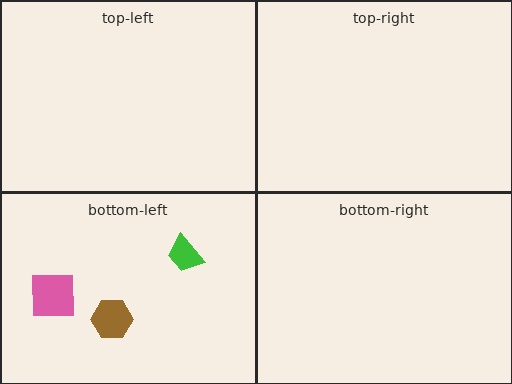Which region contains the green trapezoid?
The bottom-left region.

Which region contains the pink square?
The bottom-left region.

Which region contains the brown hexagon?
The bottom-left region.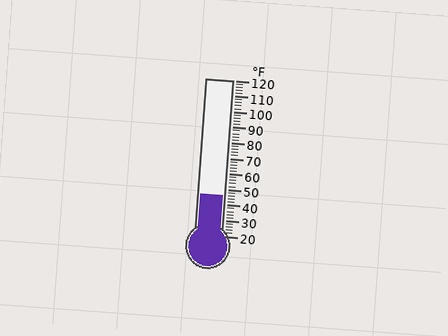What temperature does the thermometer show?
The thermometer shows approximately 46°F.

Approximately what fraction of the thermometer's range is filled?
The thermometer is filled to approximately 25% of its range.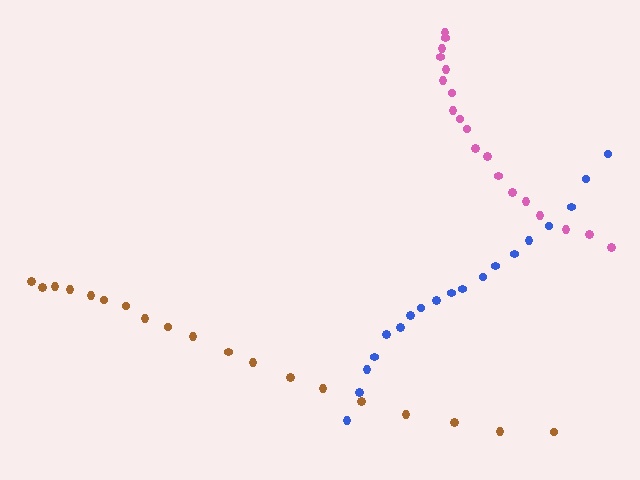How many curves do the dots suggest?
There are 3 distinct paths.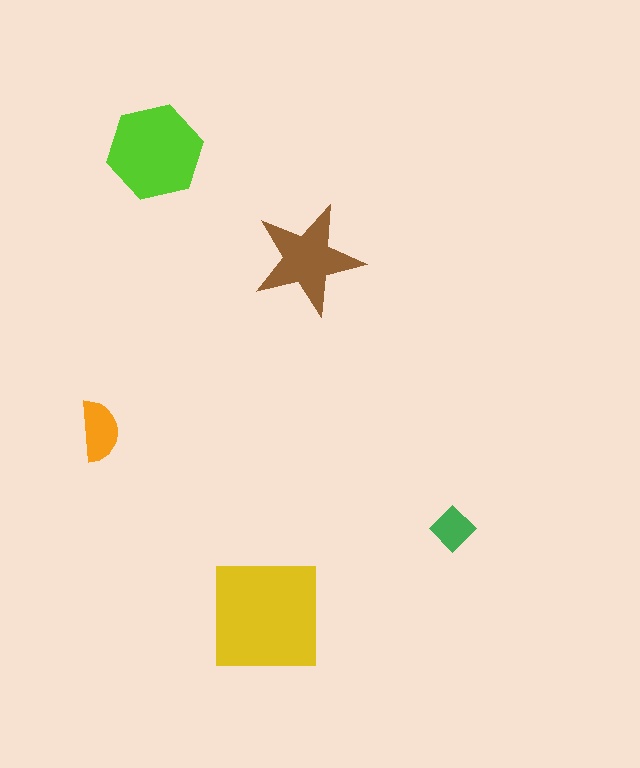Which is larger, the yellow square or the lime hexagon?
The yellow square.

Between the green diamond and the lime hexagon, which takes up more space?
The lime hexagon.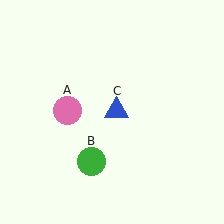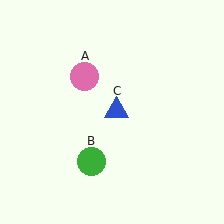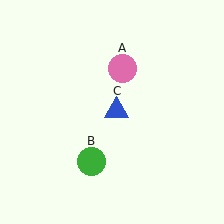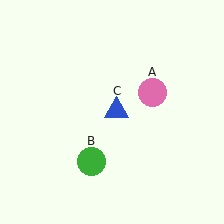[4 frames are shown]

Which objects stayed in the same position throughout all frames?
Green circle (object B) and blue triangle (object C) remained stationary.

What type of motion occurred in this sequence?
The pink circle (object A) rotated clockwise around the center of the scene.